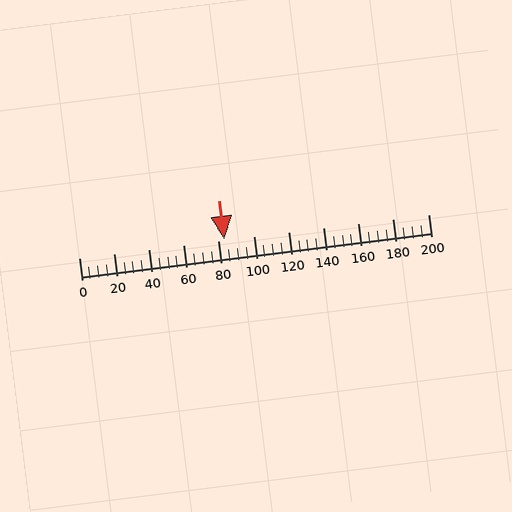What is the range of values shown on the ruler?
The ruler shows values from 0 to 200.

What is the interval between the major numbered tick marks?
The major tick marks are spaced 20 units apart.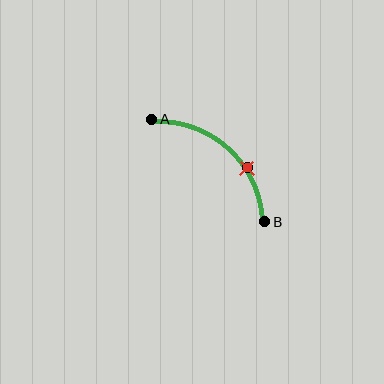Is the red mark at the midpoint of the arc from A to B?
No. The red mark lies on the arc but is closer to endpoint B. The arc midpoint would be at the point on the curve equidistant along the arc from both A and B.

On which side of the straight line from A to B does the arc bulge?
The arc bulges above and to the right of the straight line connecting A and B.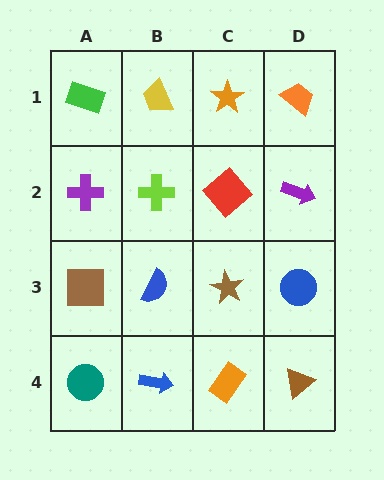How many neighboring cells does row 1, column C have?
3.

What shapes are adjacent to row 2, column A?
A green rectangle (row 1, column A), a brown square (row 3, column A), a lime cross (row 2, column B).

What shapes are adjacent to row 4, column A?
A brown square (row 3, column A), a blue arrow (row 4, column B).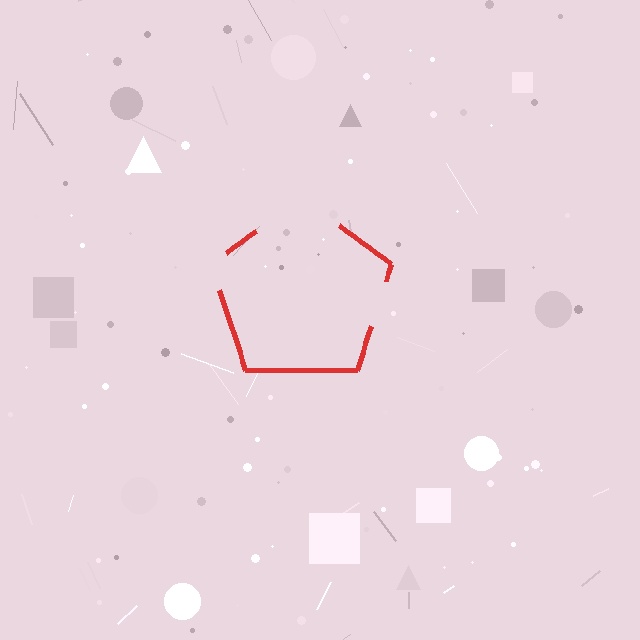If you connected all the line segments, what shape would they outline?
They would outline a pentagon.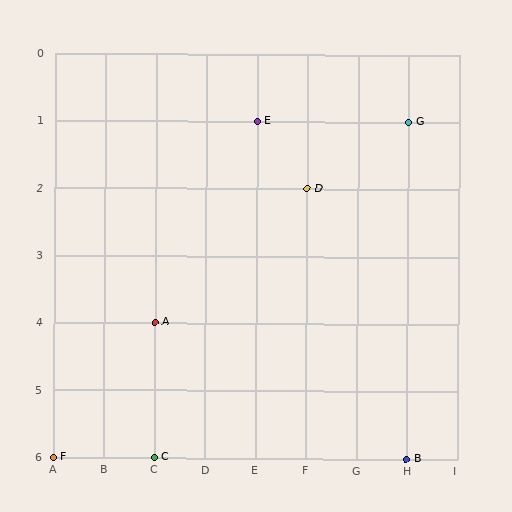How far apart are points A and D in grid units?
Points A and D are 3 columns and 2 rows apart (about 3.6 grid units diagonally).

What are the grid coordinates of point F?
Point F is at grid coordinates (A, 6).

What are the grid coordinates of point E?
Point E is at grid coordinates (E, 1).